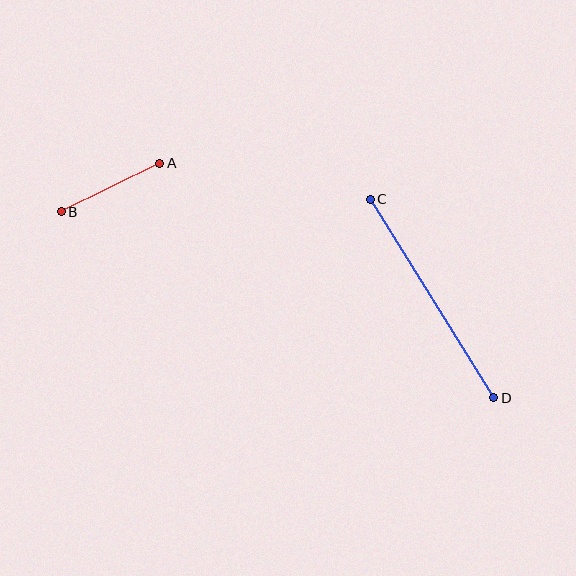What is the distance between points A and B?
The distance is approximately 110 pixels.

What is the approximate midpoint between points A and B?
The midpoint is at approximately (111, 188) pixels.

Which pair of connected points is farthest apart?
Points C and D are farthest apart.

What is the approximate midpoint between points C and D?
The midpoint is at approximately (432, 298) pixels.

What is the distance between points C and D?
The distance is approximately 234 pixels.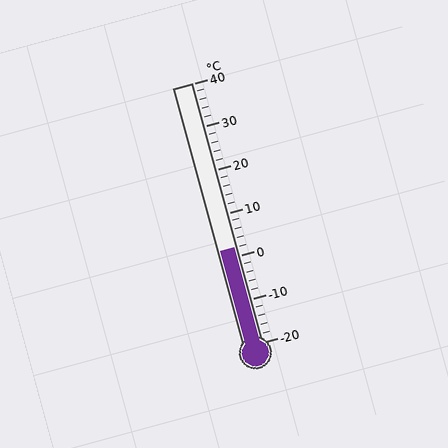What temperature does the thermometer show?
The thermometer shows approximately 2°C.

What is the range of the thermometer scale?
The thermometer scale ranges from -20°C to 40°C.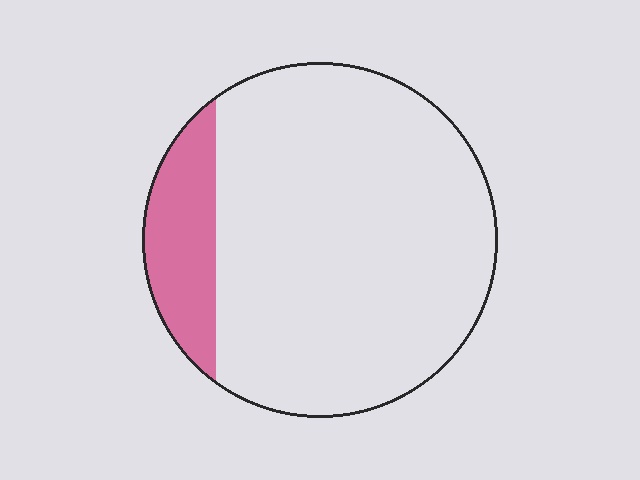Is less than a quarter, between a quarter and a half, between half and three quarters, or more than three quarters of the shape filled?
Less than a quarter.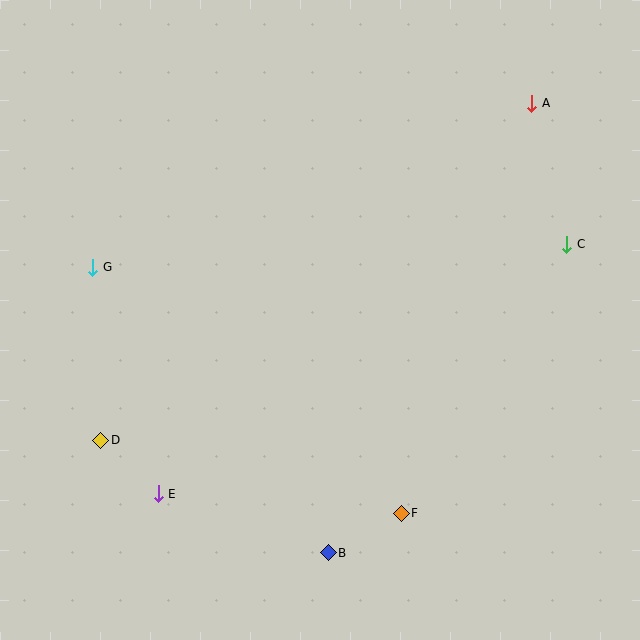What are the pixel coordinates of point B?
Point B is at (328, 553).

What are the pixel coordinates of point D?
Point D is at (101, 440).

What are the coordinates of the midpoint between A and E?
The midpoint between A and E is at (345, 298).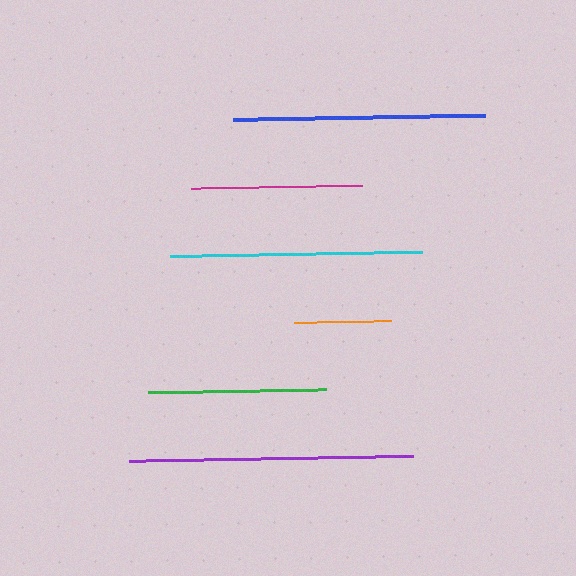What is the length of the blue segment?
The blue segment is approximately 252 pixels long.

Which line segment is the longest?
The purple line is the longest at approximately 284 pixels.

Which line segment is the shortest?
The orange line is the shortest at approximately 97 pixels.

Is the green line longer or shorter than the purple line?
The purple line is longer than the green line.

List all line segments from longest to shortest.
From longest to shortest: purple, blue, cyan, green, magenta, orange.